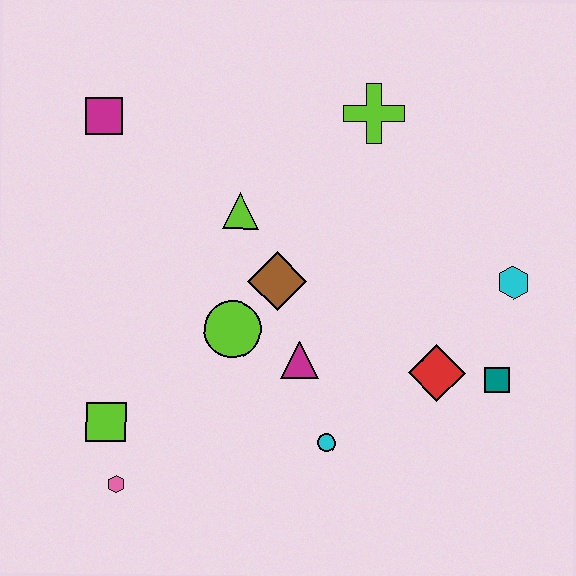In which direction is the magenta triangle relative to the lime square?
The magenta triangle is to the right of the lime square.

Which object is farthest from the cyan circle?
The magenta square is farthest from the cyan circle.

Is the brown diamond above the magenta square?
No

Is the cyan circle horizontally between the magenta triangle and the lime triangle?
No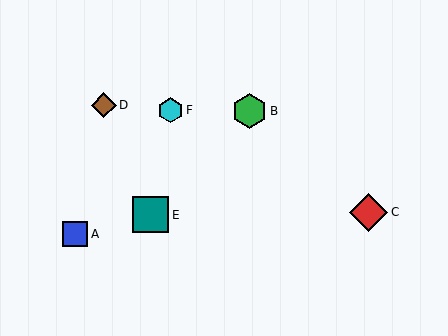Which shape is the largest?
The red diamond (labeled C) is the largest.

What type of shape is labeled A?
Shape A is a blue square.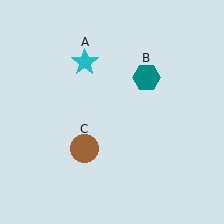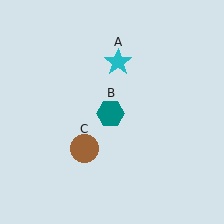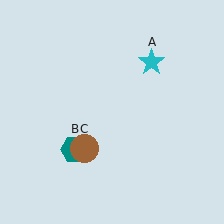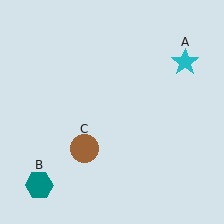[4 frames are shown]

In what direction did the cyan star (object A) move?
The cyan star (object A) moved right.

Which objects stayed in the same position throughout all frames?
Brown circle (object C) remained stationary.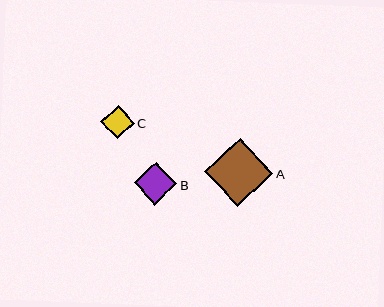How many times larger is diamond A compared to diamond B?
Diamond A is approximately 1.6 times the size of diamond B.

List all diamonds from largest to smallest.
From largest to smallest: A, B, C.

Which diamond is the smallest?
Diamond C is the smallest with a size of approximately 33 pixels.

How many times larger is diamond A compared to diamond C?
Diamond A is approximately 2.0 times the size of diamond C.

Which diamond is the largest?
Diamond A is the largest with a size of approximately 68 pixels.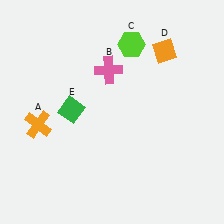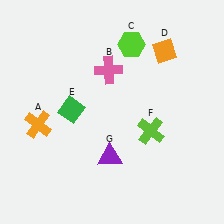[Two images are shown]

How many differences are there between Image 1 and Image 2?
There are 2 differences between the two images.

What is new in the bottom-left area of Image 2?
A purple triangle (G) was added in the bottom-left area of Image 2.